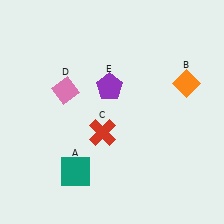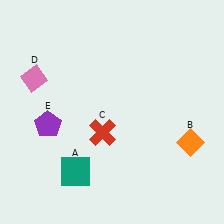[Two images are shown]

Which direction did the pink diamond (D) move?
The pink diamond (D) moved left.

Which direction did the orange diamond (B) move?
The orange diamond (B) moved down.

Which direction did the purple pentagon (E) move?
The purple pentagon (E) moved left.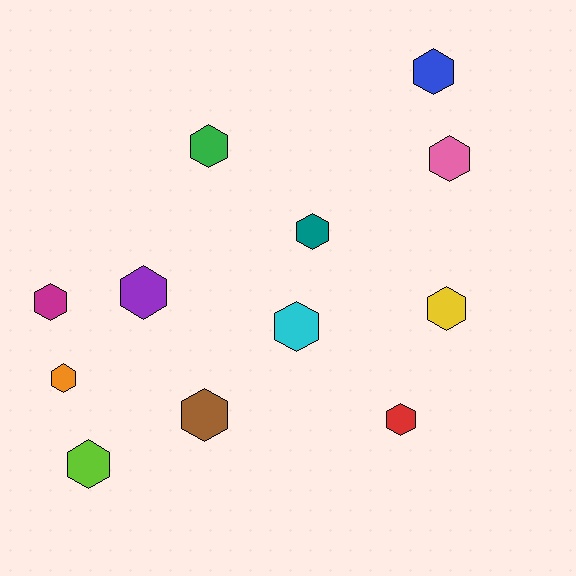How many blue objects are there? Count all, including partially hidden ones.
There is 1 blue object.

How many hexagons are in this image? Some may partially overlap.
There are 12 hexagons.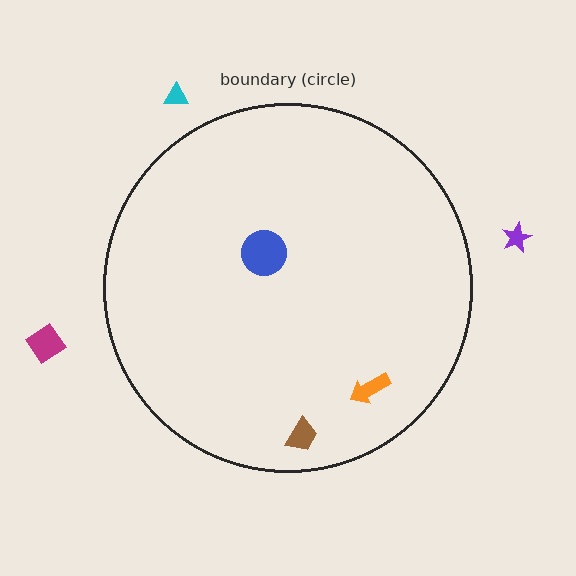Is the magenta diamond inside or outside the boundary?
Outside.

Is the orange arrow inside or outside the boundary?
Inside.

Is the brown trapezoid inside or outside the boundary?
Inside.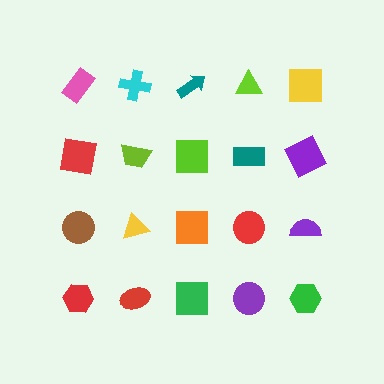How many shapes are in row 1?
5 shapes.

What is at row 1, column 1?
A pink rectangle.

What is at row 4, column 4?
A purple circle.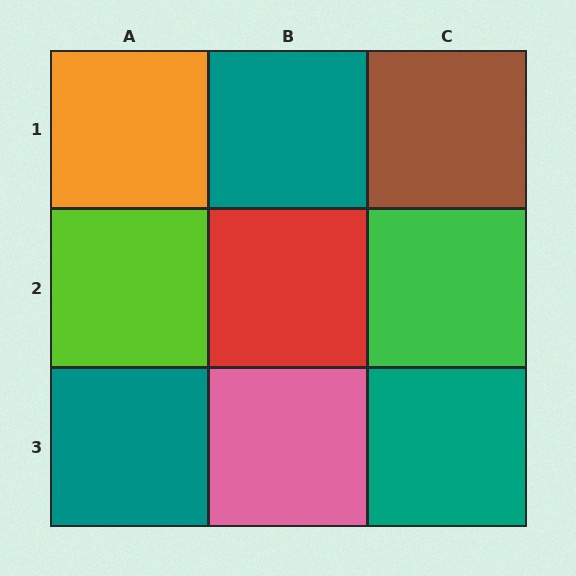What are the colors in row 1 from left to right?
Orange, teal, brown.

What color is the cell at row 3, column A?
Teal.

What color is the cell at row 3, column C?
Teal.